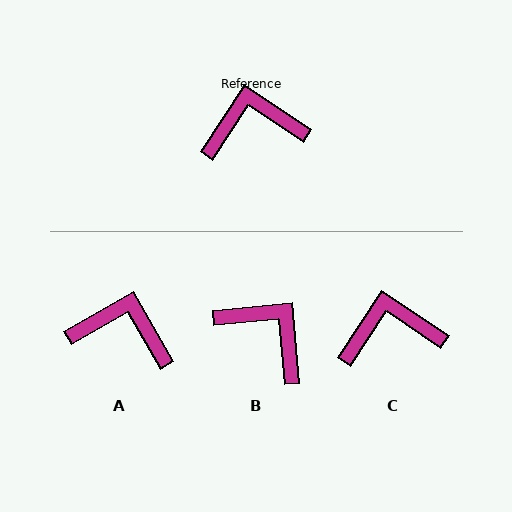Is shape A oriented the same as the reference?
No, it is off by about 27 degrees.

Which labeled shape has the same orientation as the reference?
C.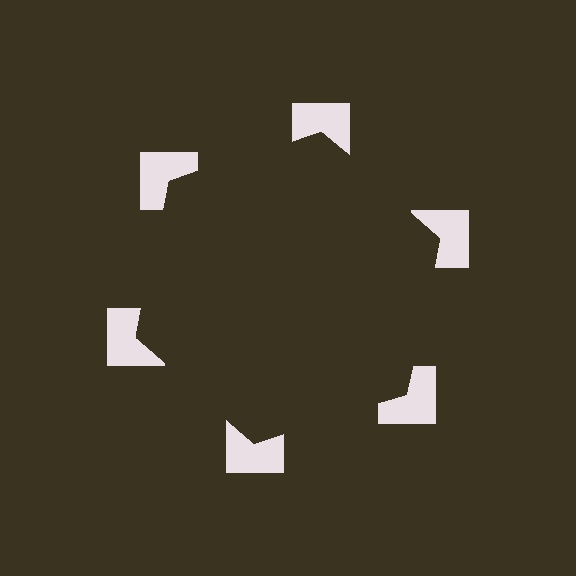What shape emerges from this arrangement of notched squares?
An illusory hexagon — its edges are inferred from the aligned wedge cuts in the notched squares, not physically drawn.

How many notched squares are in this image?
There are 6 — one at each vertex of the illusory hexagon.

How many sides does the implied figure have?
6 sides.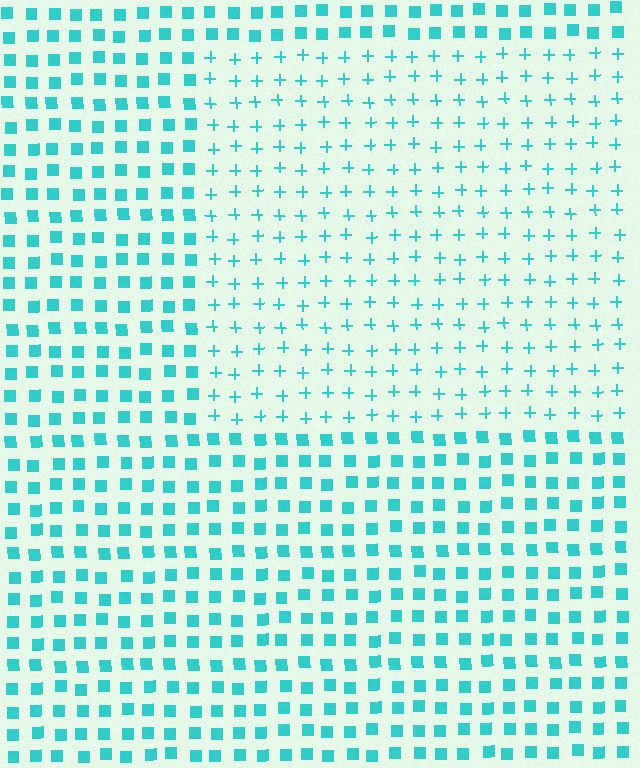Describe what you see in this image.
The image is filled with small cyan elements arranged in a uniform grid. A rectangle-shaped region contains plus signs, while the surrounding area contains squares. The boundary is defined purely by the change in element shape.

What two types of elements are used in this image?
The image uses plus signs inside the rectangle region and squares outside it.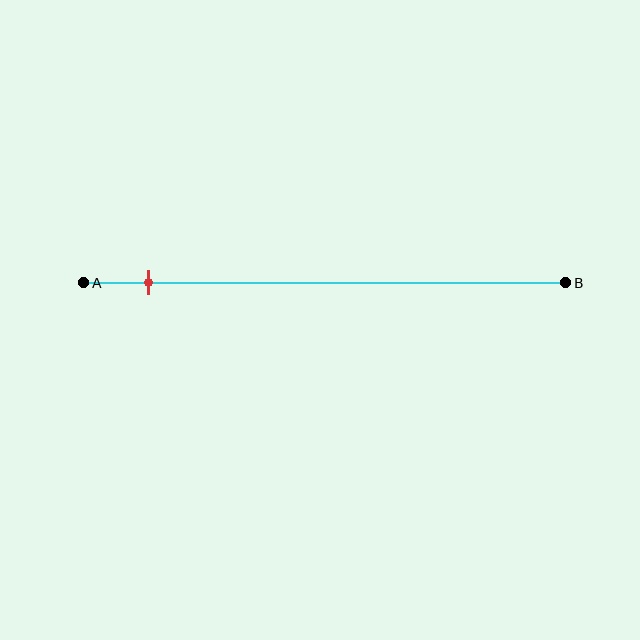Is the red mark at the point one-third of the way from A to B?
No, the mark is at about 15% from A, not at the 33% one-third point.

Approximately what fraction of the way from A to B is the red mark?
The red mark is approximately 15% of the way from A to B.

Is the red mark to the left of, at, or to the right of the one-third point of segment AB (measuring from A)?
The red mark is to the left of the one-third point of segment AB.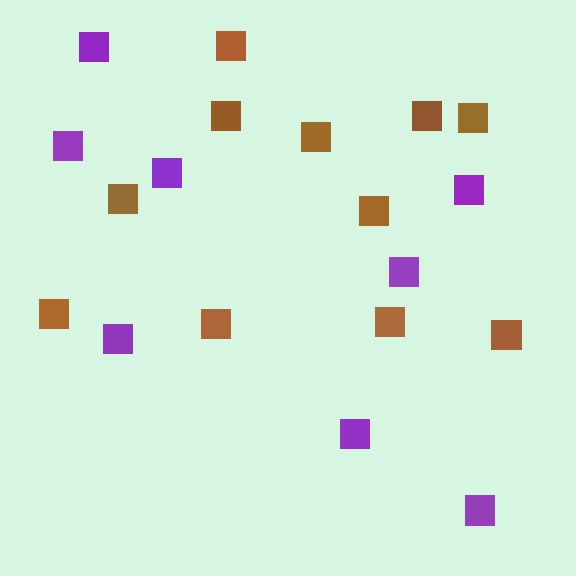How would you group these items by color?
There are 2 groups: one group of brown squares (11) and one group of purple squares (8).